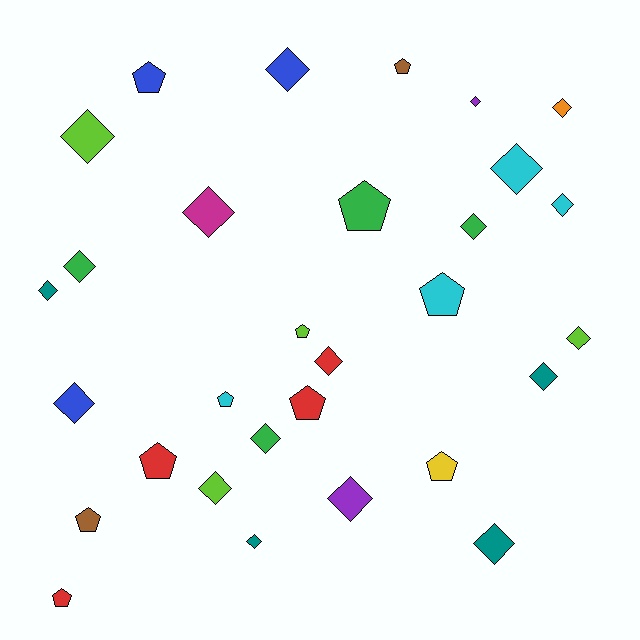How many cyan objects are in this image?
There are 4 cyan objects.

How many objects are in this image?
There are 30 objects.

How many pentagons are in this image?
There are 11 pentagons.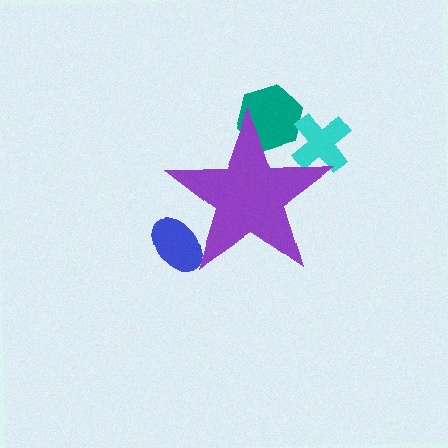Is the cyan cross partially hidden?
Yes, the cyan cross is partially hidden behind the purple star.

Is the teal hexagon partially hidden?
Yes, the teal hexagon is partially hidden behind the purple star.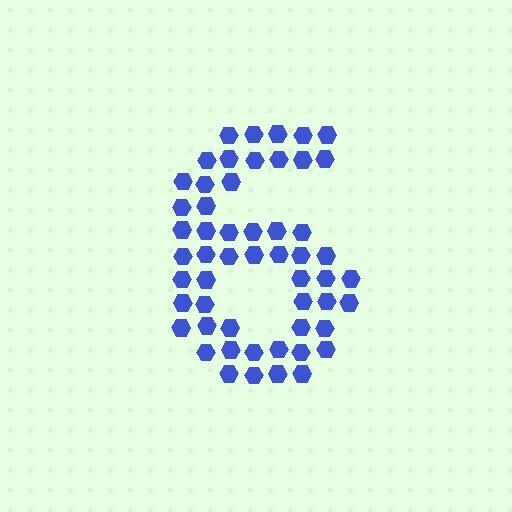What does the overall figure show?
The overall figure shows the digit 6.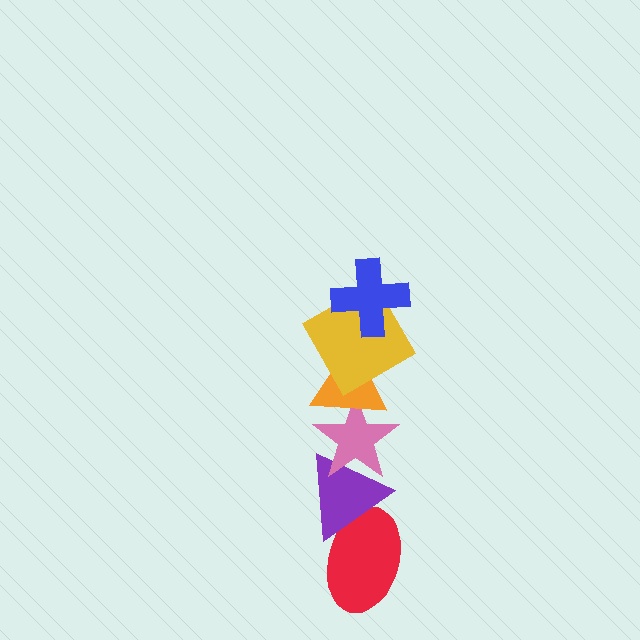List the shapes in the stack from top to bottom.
From top to bottom: the blue cross, the yellow diamond, the orange triangle, the pink star, the purple triangle, the red ellipse.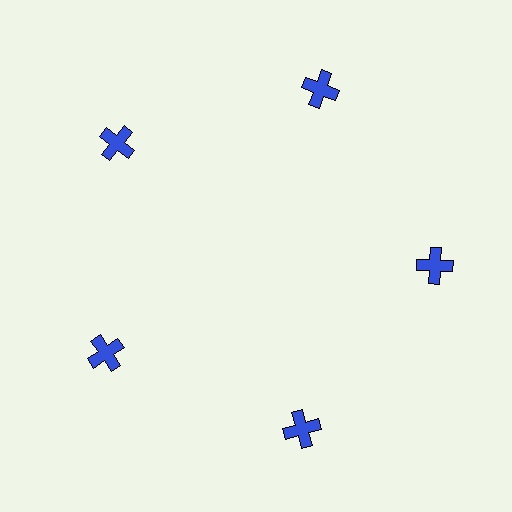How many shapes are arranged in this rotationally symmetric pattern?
There are 5 shapes, arranged in 5 groups of 1.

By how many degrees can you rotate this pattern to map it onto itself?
The pattern maps onto itself every 72 degrees of rotation.